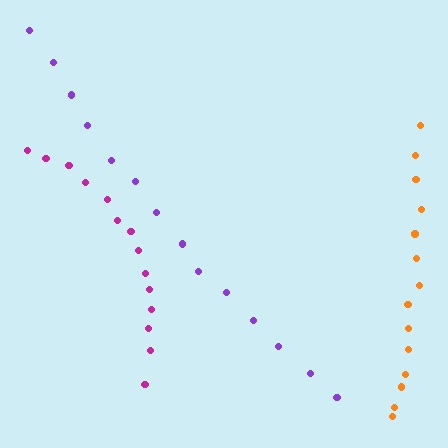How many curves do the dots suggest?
There are 3 distinct paths.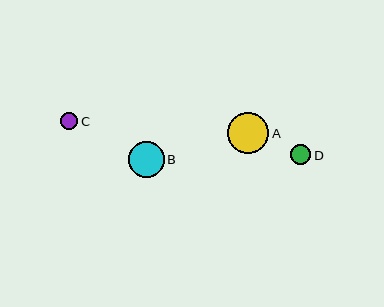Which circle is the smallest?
Circle C is the smallest with a size of approximately 18 pixels.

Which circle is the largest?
Circle A is the largest with a size of approximately 42 pixels.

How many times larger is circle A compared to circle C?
Circle A is approximately 2.3 times the size of circle C.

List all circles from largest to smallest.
From largest to smallest: A, B, D, C.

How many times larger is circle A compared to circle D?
Circle A is approximately 2.0 times the size of circle D.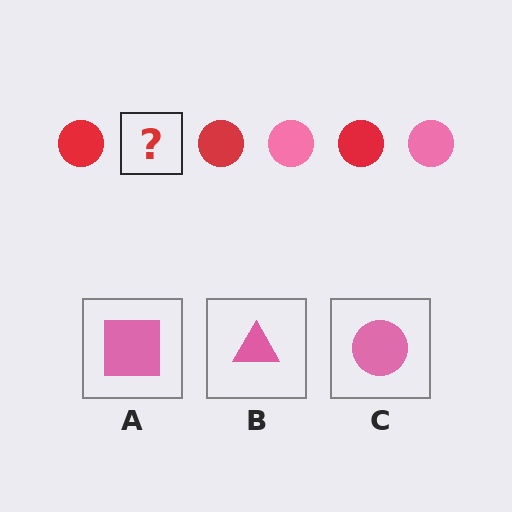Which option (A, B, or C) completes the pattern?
C.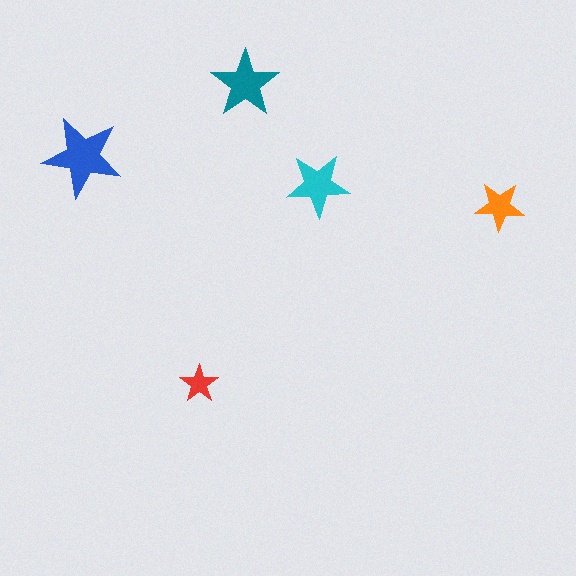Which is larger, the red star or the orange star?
The orange one.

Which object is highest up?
The teal star is topmost.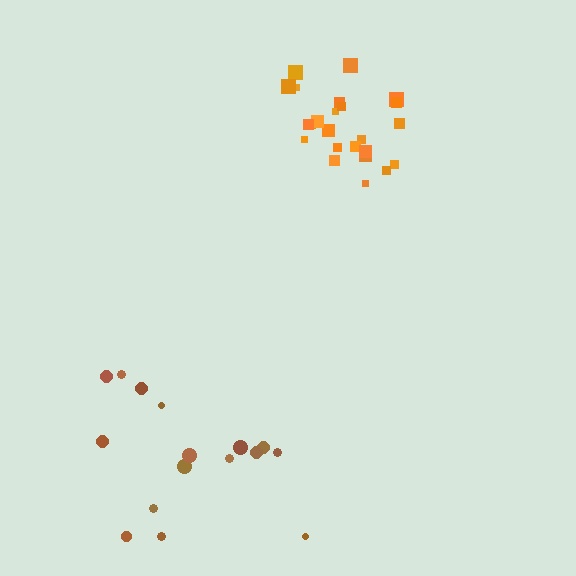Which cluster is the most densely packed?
Orange.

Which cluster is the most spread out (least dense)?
Brown.